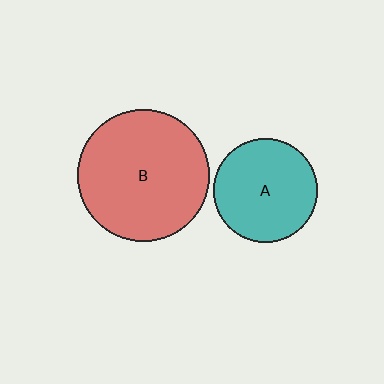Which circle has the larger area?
Circle B (red).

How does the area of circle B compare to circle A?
Approximately 1.6 times.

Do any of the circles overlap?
No, none of the circles overlap.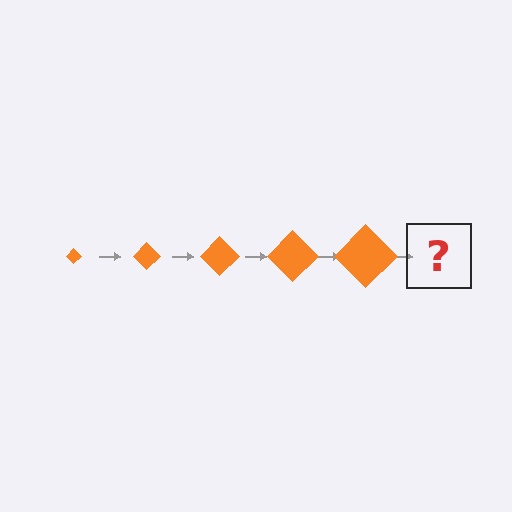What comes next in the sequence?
The next element should be an orange diamond, larger than the previous one.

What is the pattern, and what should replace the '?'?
The pattern is that the diamond gets progressively larger each step. The '?' should be an orange diamond, larger than the previous one.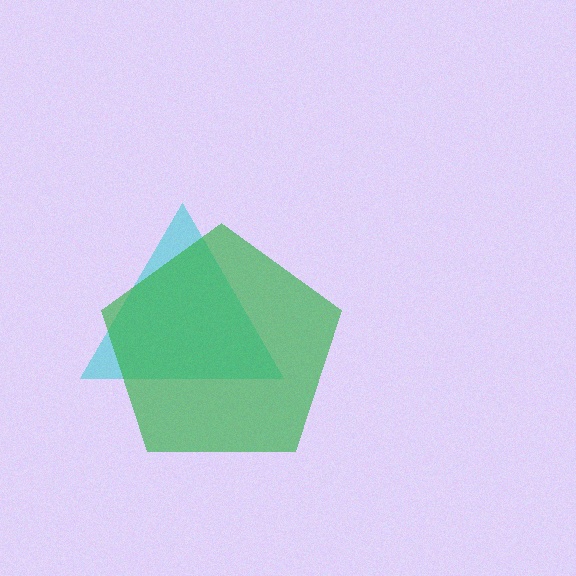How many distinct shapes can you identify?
There are 2 distinct shapes: a cyan triangle, a green pentagon.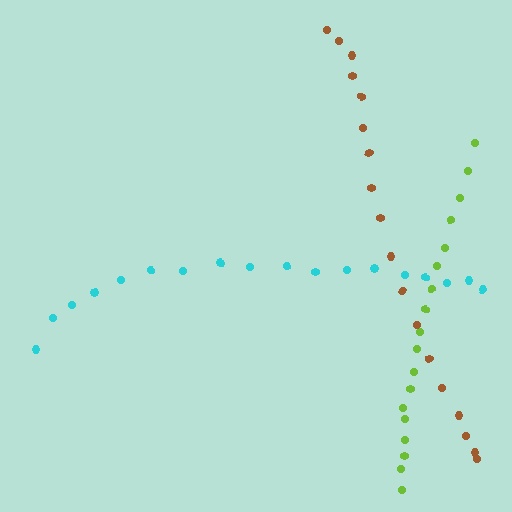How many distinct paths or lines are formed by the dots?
There are 3 distinct paths.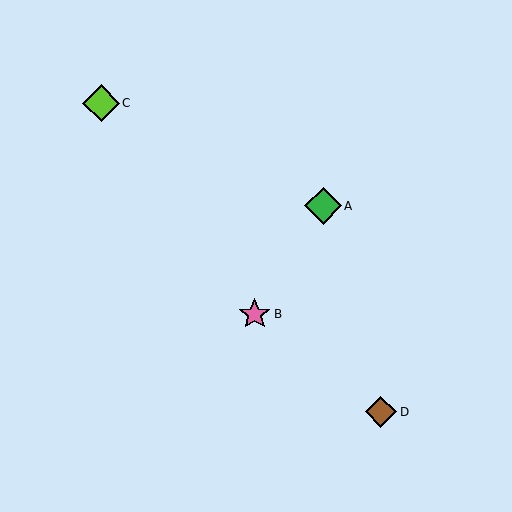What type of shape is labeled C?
Shape C is a lime diamond.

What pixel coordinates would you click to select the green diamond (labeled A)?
Click at (323, 206) to select the green diamond A.